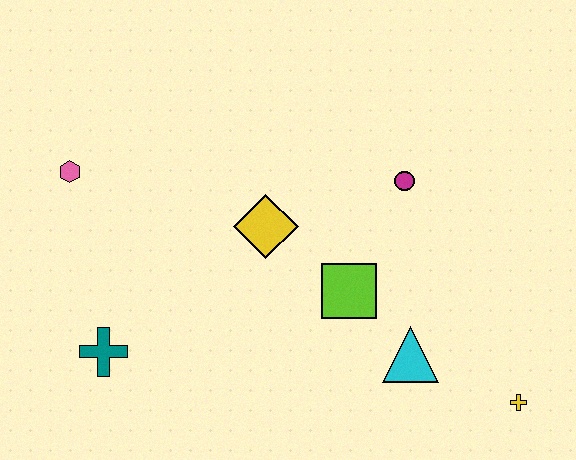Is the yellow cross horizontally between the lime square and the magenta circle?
No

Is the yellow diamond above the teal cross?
Yes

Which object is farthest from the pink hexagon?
The yellow cross is farthest from the pink hexagon.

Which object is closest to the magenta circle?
The lime square is closest to the magenta circle.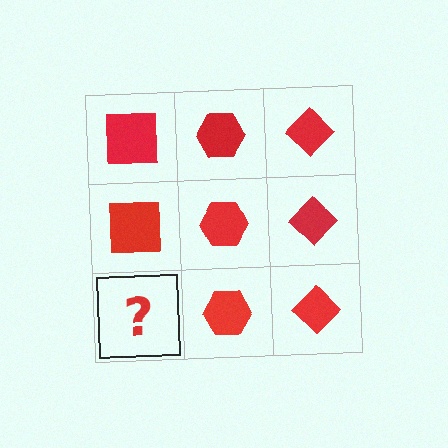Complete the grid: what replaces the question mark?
The question mark should be replaced with a red square.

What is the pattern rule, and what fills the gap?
The rule is that each column has a consistent shape. The gap should be filled with a red square.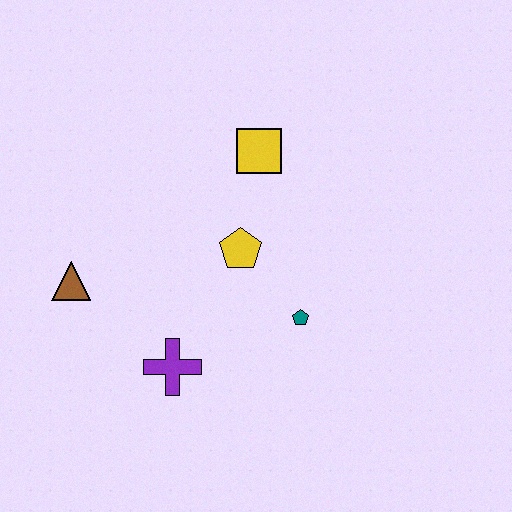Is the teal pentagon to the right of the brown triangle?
Yes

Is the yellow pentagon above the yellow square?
No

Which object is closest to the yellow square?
The yellow pentagon is closest to the yellow square.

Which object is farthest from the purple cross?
The yellow square is farthest from the purple cross.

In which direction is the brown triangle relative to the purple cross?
The brown triangle is to the left of the purple cross.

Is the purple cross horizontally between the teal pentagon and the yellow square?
No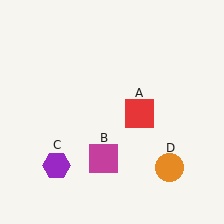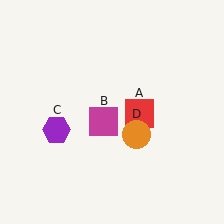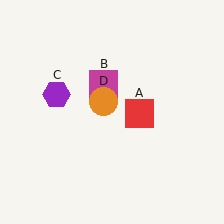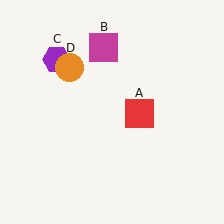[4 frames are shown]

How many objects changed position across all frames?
3 objects changed position: magenta square (object B), purple hexagon (object C), orange circle (object D).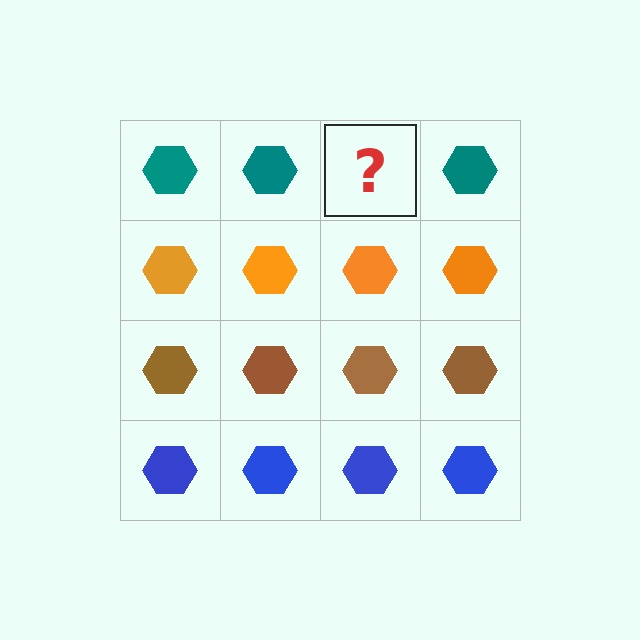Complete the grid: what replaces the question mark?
The question mark should be replaced with a teal hexagon.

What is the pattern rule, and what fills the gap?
The rule is that each row has a consistent color. The gap should be filled with a teal hexagon.